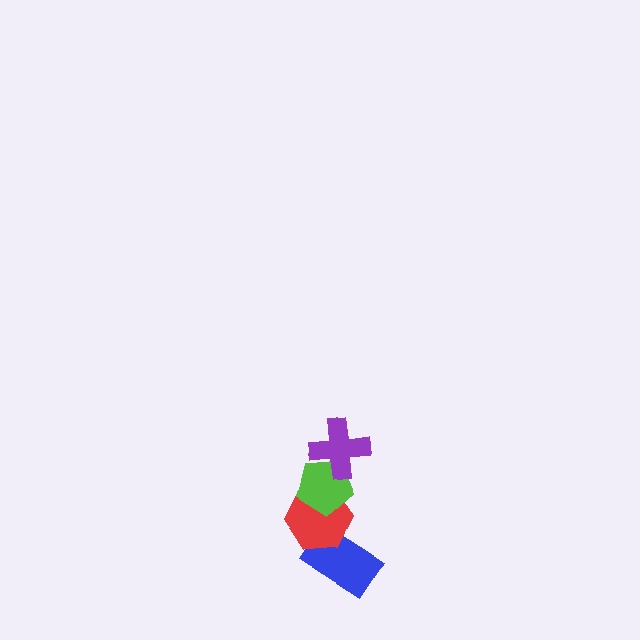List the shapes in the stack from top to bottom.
From top to bottom: the purple cross, the lime pentagon, the red hexagon, the blue rectangle.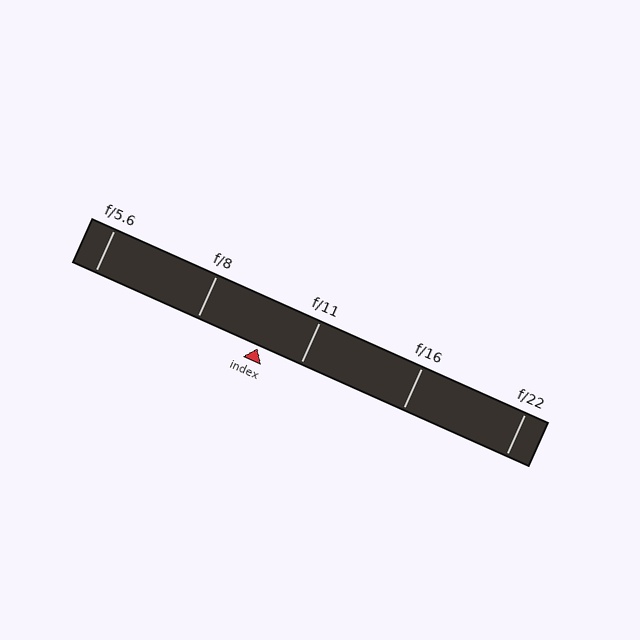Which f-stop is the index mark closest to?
The index mark is closest to f/11.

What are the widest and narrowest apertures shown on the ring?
The widest aperture shown is f/5.6 and the narrowest is f/22.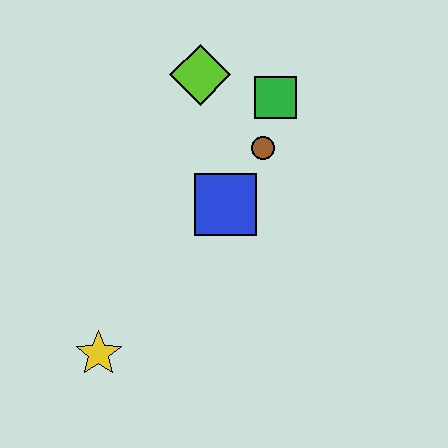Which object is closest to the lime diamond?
The green square is closest to the lime diamond.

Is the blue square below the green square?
Yes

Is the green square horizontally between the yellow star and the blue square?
No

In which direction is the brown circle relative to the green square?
The brown circle is below the green square.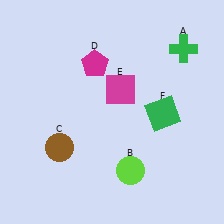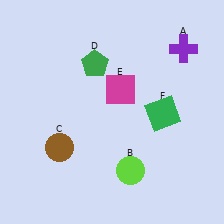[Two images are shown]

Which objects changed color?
A changed from green to purple. D changed from magenta to green.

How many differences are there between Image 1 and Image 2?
There are 2 differences between the two images.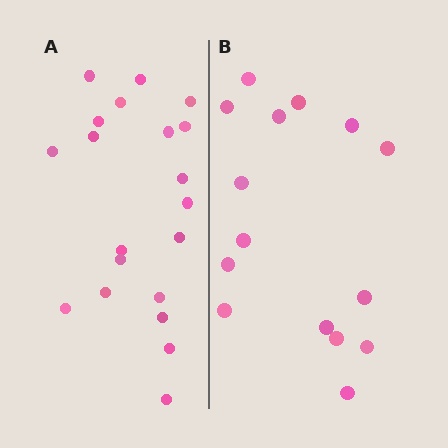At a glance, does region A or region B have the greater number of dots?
Region A (the left region) has more dots.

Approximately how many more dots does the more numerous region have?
Region A has about 5 more dots than region B.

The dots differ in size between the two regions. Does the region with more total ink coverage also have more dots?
No. Region B has more total ink coverage because its dots are larger, but region A actually contains more individual dots. Total area can be misleading — the number of items is what matters here.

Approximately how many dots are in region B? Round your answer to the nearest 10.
About 20 dots. (The exact count is 15, which rounds to 20.)